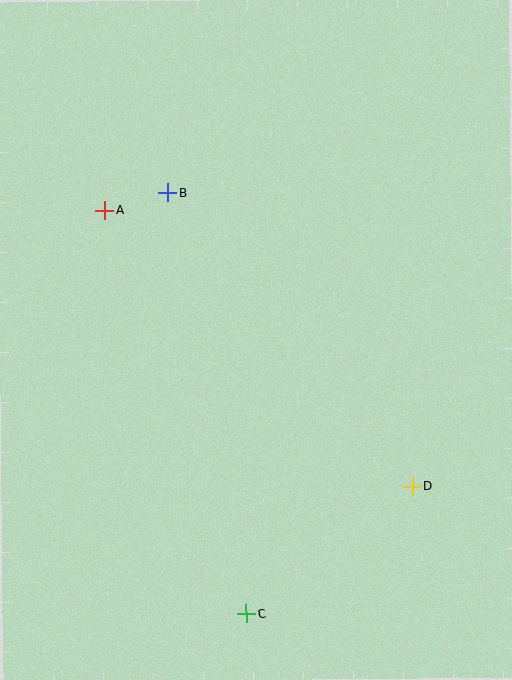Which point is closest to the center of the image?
Point B at (167, 193) is closest to the center.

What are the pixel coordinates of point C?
Point C is at (246, 614).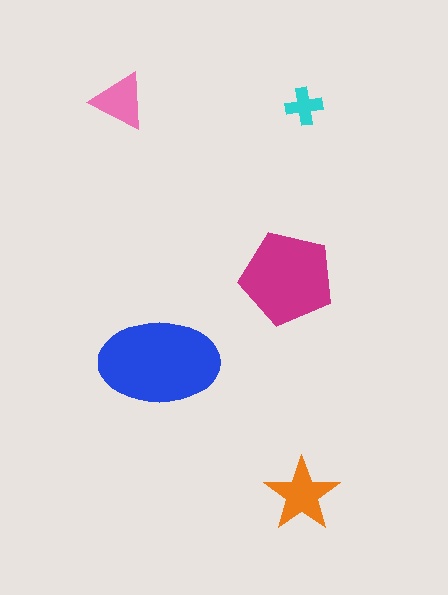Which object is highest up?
The pink triangle is topmost.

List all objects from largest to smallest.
The blue ellipse, the magenta pentagon, the orange star, the pink triangle, the cyan cross.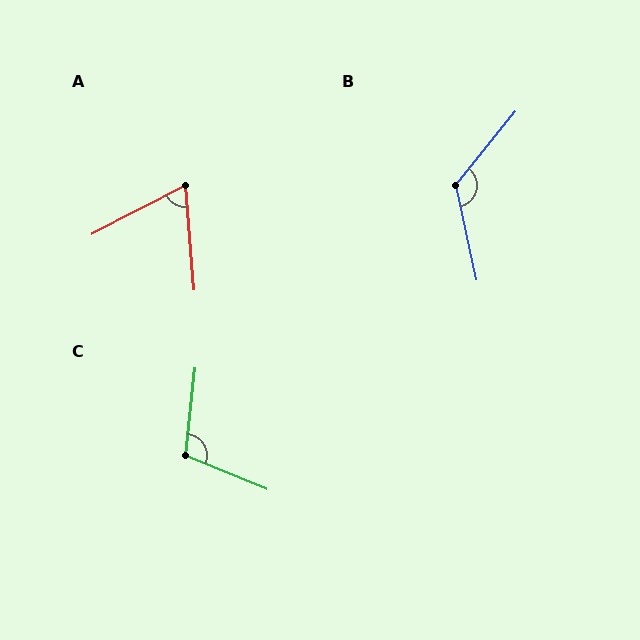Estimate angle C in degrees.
Approximately 106 degrees.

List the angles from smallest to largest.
A (67°), C (106°), B (129°).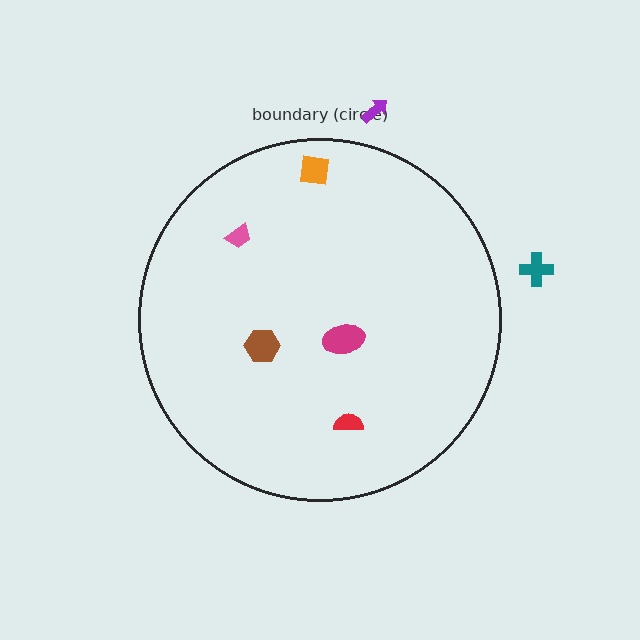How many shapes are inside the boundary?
5 inside, 2 outside.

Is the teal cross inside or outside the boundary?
Outside.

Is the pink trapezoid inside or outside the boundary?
Inside.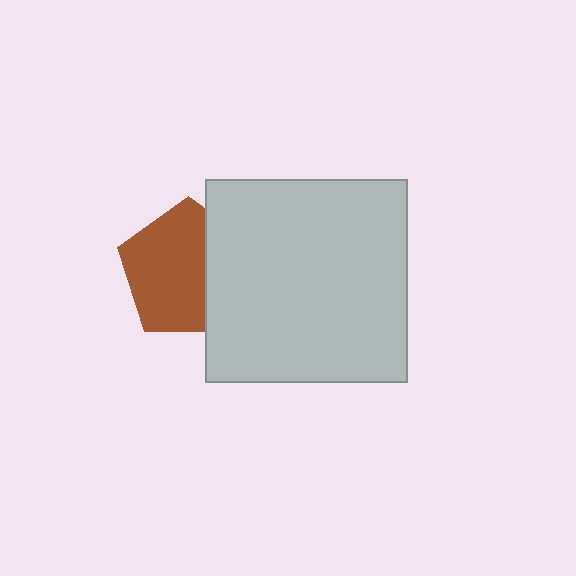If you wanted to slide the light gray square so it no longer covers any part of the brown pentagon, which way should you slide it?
Slide it right — that is the most direct way to separate the two shapes.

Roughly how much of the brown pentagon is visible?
Most of it is visible (roughly 66%).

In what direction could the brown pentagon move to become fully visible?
The brown pentagon could move left. That would shift it out from behind the light gray square entirely.